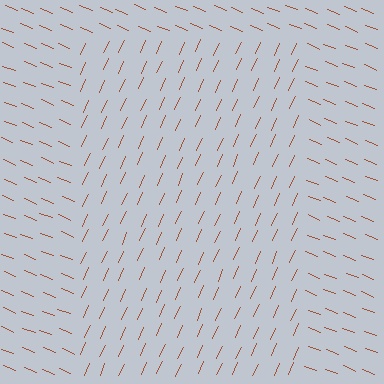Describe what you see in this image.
The image is filled with small brown line segments. A rectangle region in the image has lines oriented differently from the surrounding lines, creating a visible texture boundary.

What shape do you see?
I see a rectangle.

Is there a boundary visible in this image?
Yes, there is a texture boundary formed by a change in line orientation.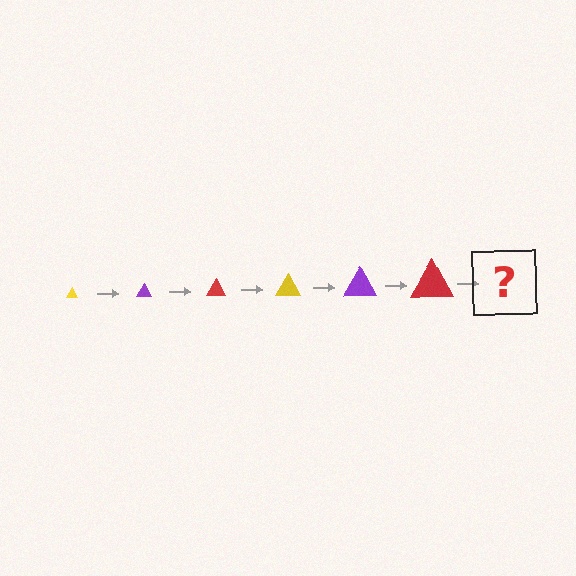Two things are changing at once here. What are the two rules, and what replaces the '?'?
The two rules are that the triangle grows larger each step and the color cycles through yellow, purple, and red. The '?' should be a yellow triangle, larger than the previous one.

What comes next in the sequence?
The next element should be a yellow triangle, larger than the previous one.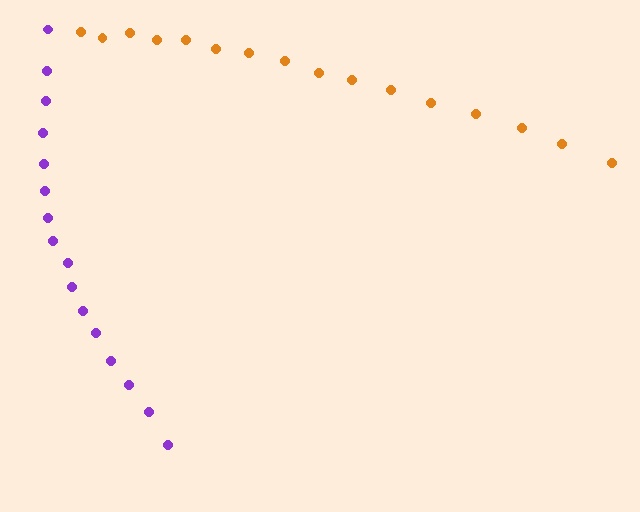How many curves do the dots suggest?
There are 2 distinct paths.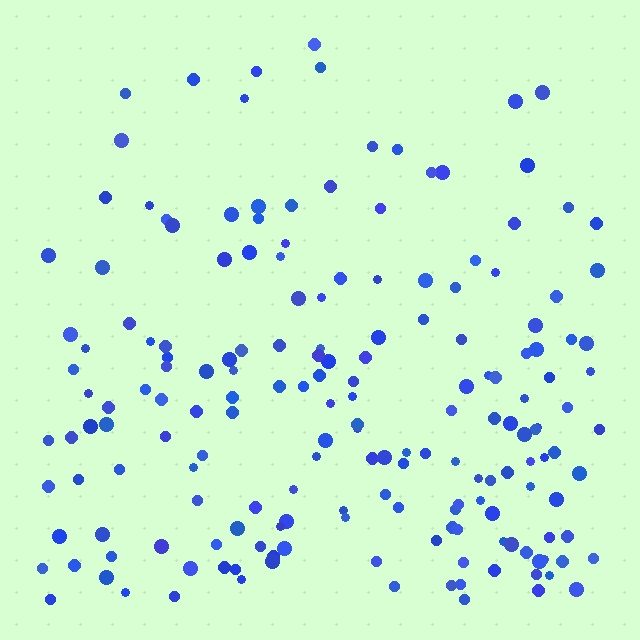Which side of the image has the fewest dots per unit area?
The top.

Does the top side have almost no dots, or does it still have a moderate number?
Still a moderate number, just noticeably fewer than the bottom.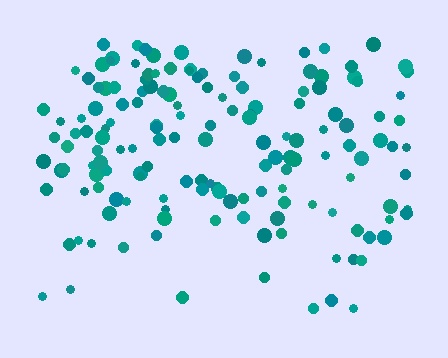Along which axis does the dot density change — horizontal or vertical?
Vertical.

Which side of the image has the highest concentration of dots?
The top.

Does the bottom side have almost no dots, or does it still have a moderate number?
Still a moderate number, just noticeably fewer than the top.